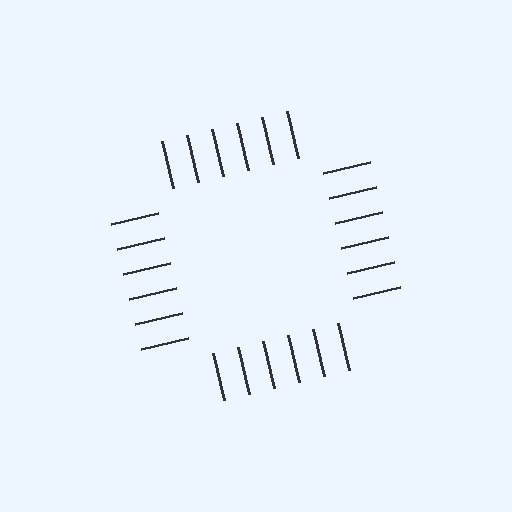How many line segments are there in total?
24 — 6 along each of the 4 edges.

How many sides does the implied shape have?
4 sides — the line-ends trace a square.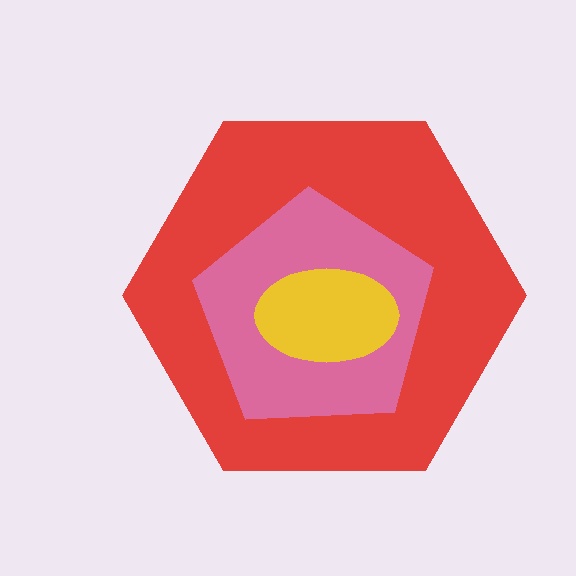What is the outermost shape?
The red hexagon.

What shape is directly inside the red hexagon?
The pink pentagon.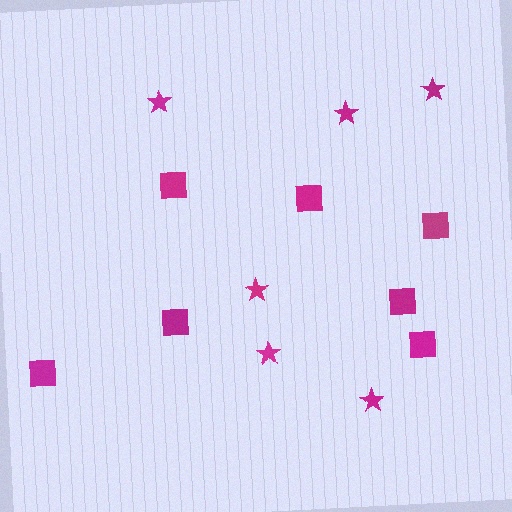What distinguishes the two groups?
There are 2 groups: one group of stars (6) and one group of squares (7).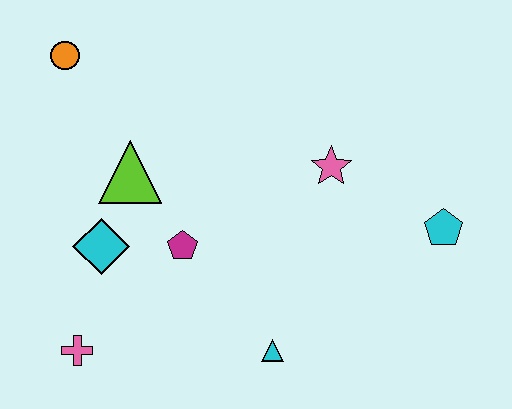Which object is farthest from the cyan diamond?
The cyan pentagon is farthest from the cyan diamond.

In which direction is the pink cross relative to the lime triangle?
The pink cross is below the lime triangle.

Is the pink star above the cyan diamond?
Yes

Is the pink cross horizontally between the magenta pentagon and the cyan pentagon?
No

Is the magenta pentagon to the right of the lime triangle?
Yes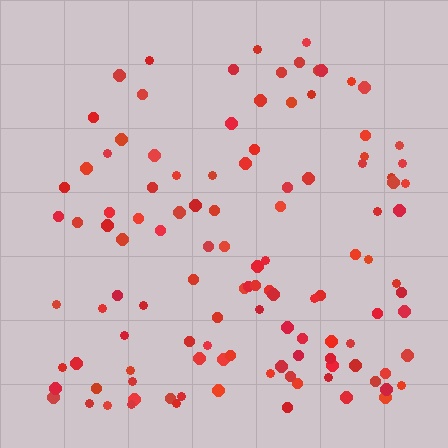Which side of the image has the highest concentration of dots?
The bottom.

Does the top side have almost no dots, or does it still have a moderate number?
Still a moderate number, just noticeably fewer than the bottom.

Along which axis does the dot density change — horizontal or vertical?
Vertical.